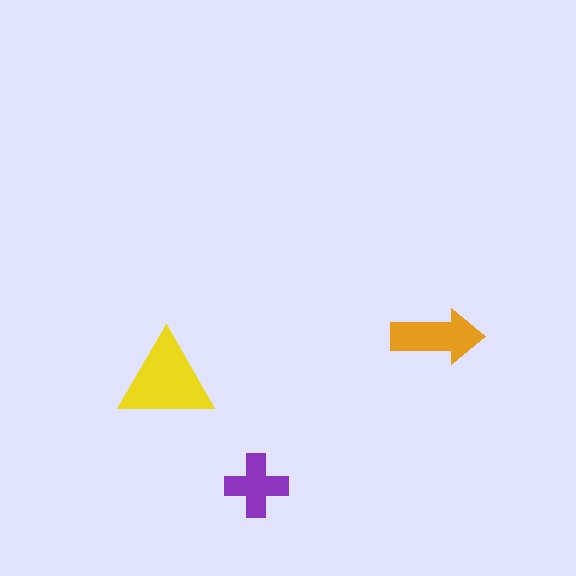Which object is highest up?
The orange arrow is topmost.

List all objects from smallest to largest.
The purple cross, the orange arrow, the yellow triangle.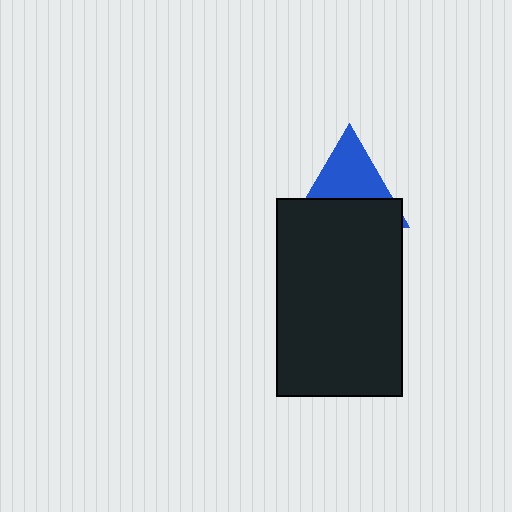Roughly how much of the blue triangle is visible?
About half of it is visible (roughly 52%).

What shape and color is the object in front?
The object in front is a black rectangle.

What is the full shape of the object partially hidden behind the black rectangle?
The partially hidden object is a blue triangle.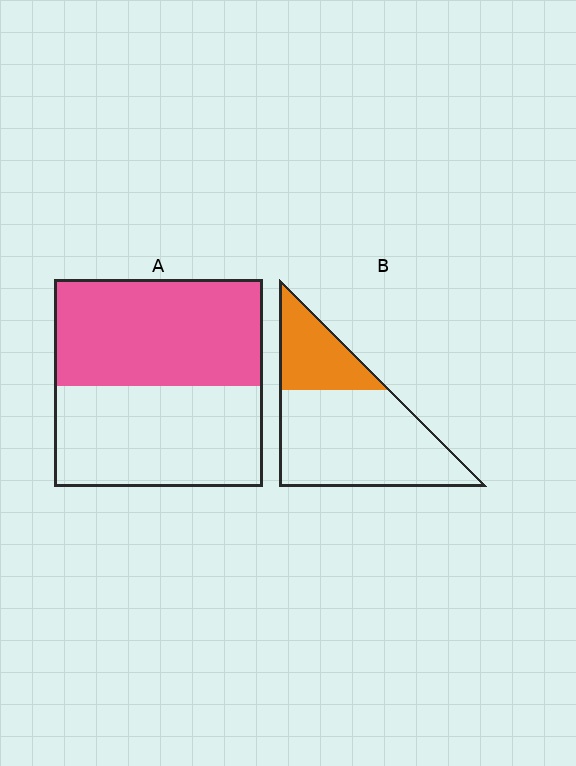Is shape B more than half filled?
No.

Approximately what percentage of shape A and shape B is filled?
A is approximately 50% and B is approximately 30%.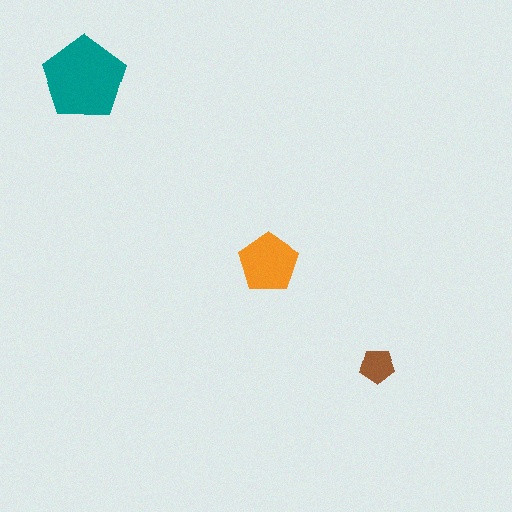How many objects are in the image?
There are 3 objects in the image.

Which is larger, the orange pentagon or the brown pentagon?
The orange one.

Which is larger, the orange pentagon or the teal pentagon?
The teal one.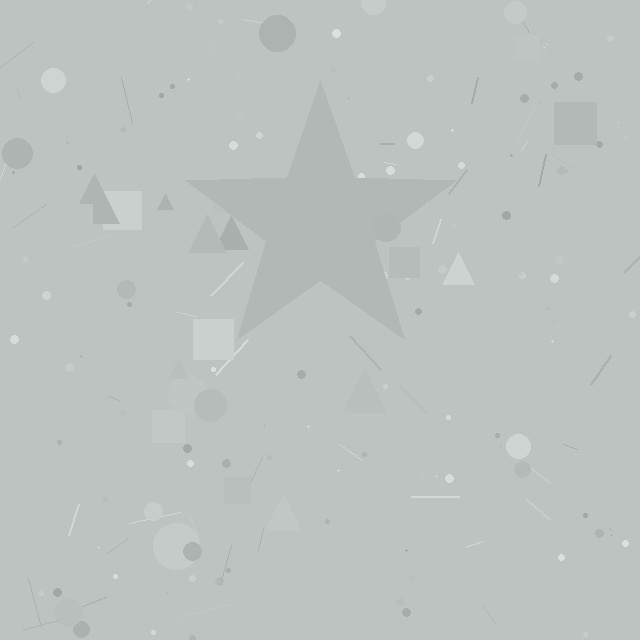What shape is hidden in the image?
A star is hidden in the image.